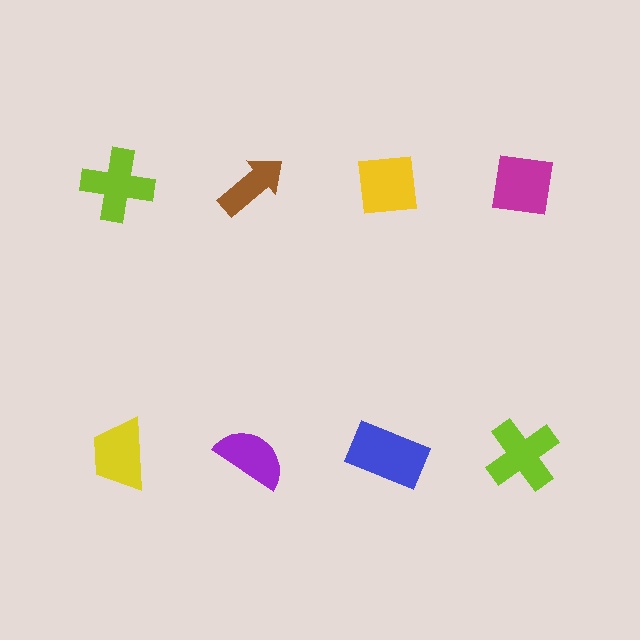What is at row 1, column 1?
A lime cross.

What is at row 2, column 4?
A lime cross.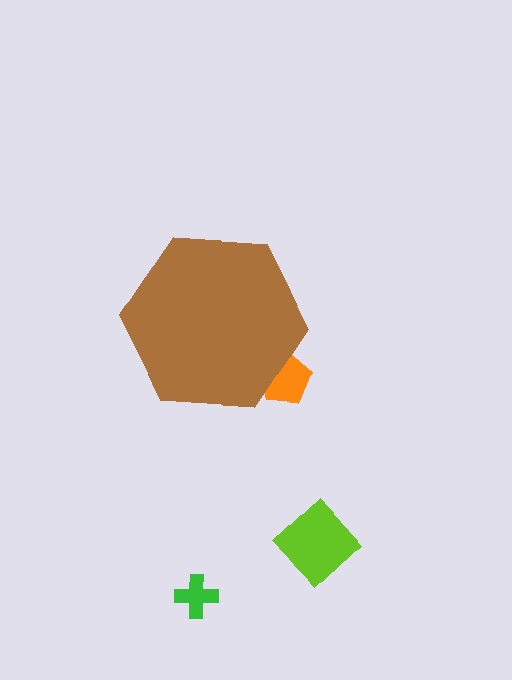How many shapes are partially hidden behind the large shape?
1 shape is partially hidden.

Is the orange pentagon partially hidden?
Yes, the orange pentagon is partially hidden behind the brown hexagon.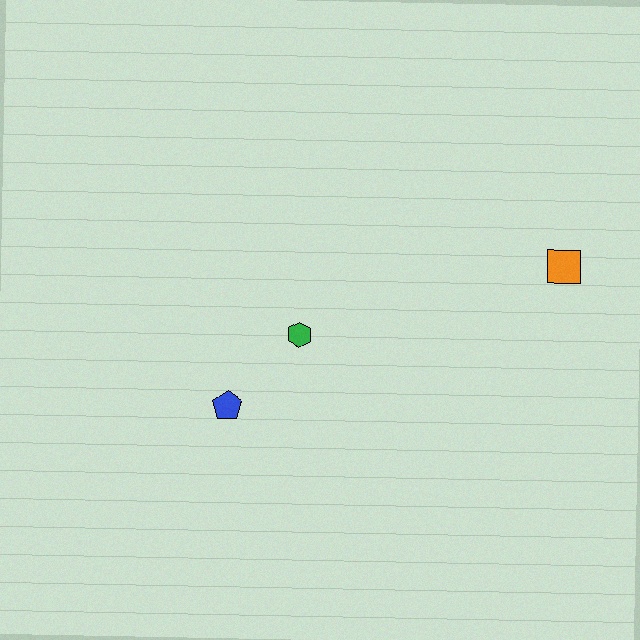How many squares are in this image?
There is 1 square.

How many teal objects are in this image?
There are no teal objects.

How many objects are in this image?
There are 3 objects.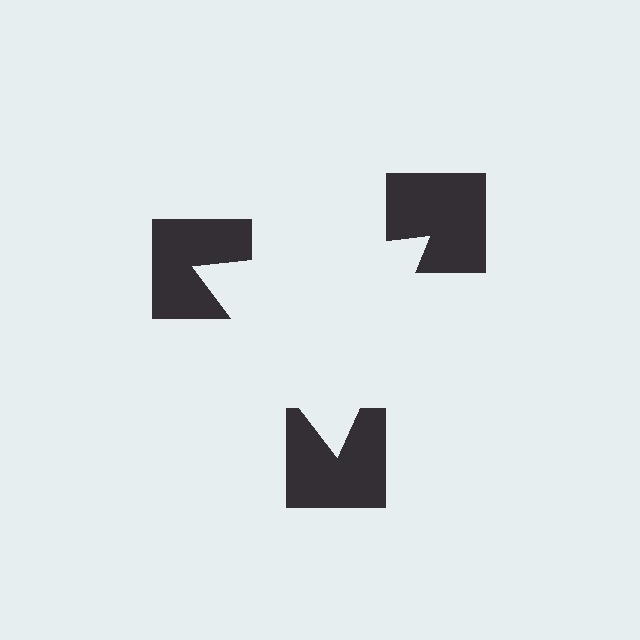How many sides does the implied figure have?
3 sides.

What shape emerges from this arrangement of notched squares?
An illusory triangle — its edges are inferred from the aligned wedge cuts in the notched squares, not physically drawn.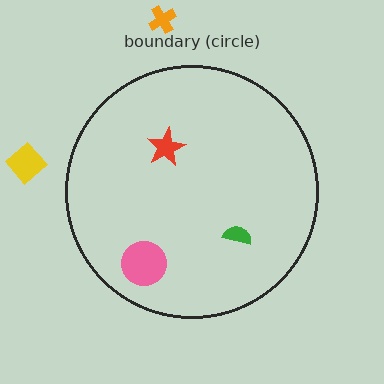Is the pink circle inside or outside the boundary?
Inside.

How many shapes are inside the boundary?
3 inside, 2 outside.